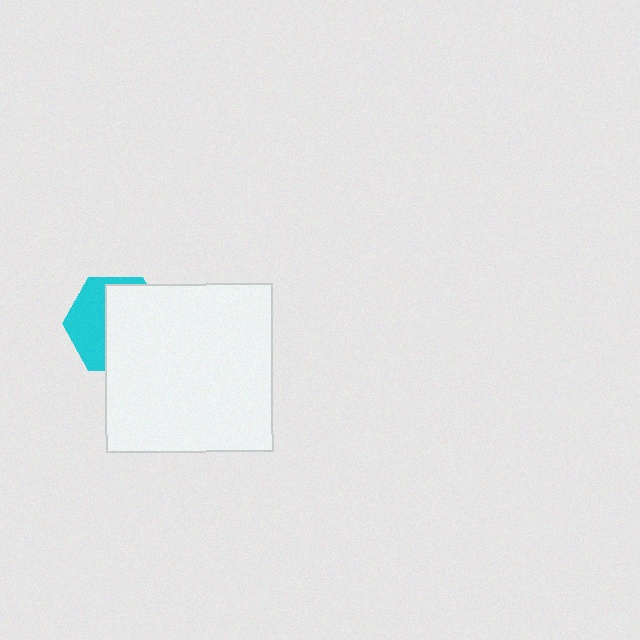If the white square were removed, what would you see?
You would see the complete cyan hexagon.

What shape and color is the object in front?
The object in front is a white square.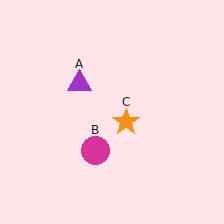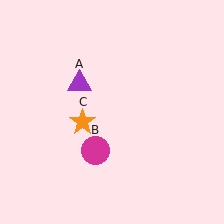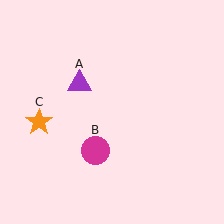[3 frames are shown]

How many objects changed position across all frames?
1 object changed position: orange star (object C).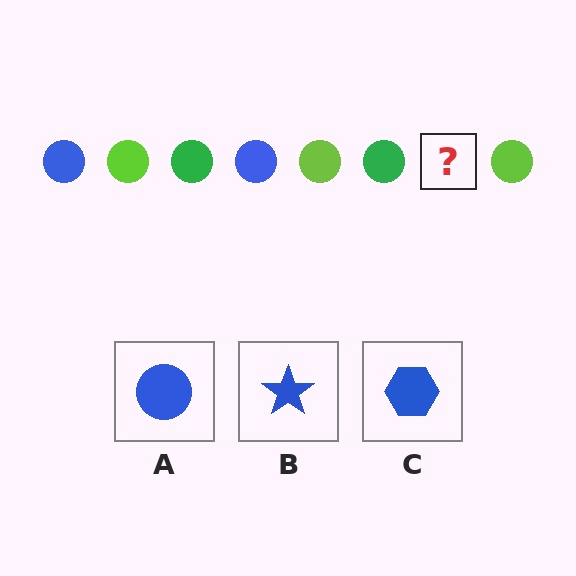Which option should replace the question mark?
Option A.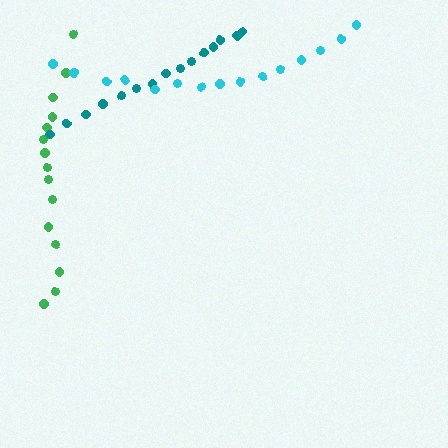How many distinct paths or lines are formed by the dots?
There are 3 distinct paths.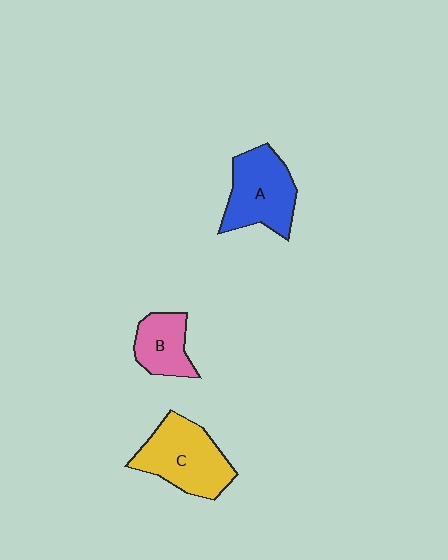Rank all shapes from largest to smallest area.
From largest to smallest: C (yellow), A (blue), B (pink).